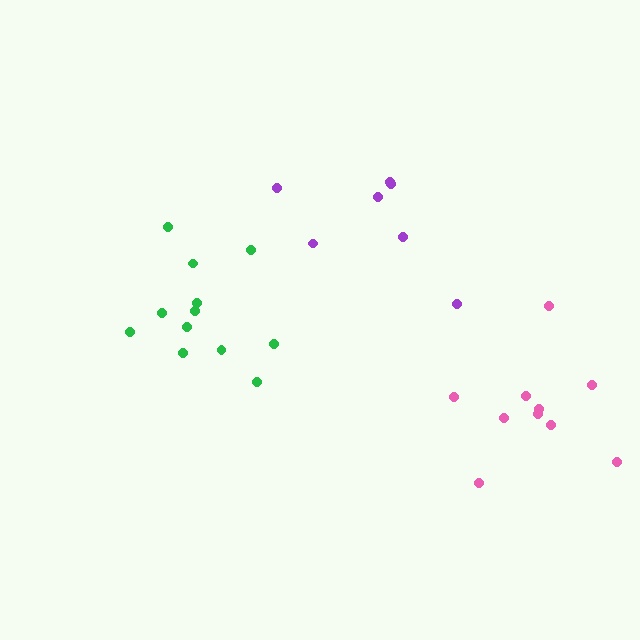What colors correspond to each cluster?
The clusters are colored: purple, pink, green.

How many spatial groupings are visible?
There are 3 spatial groupings.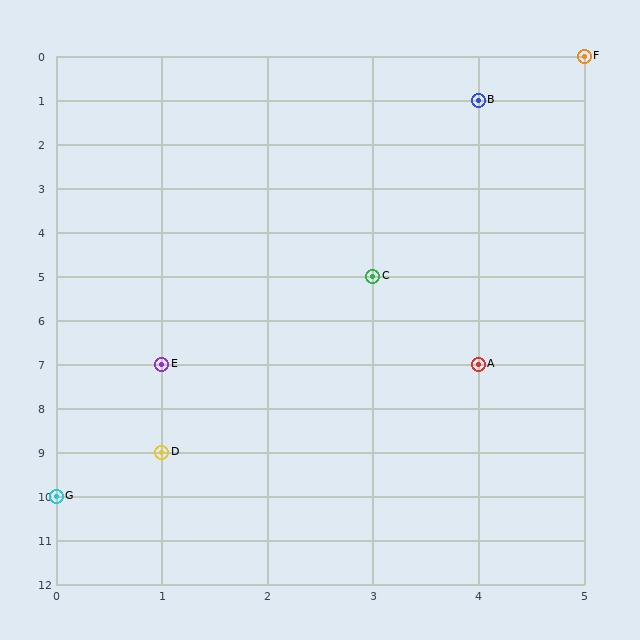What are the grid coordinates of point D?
Point D is at grid coordinates (1, 9).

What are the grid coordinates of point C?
Point C is at grid coordinates (3, 5).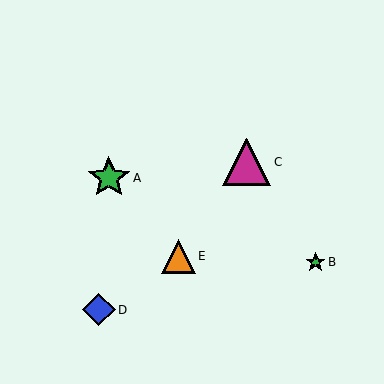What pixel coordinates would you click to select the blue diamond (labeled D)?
Click at (99, 310) to select the blue diamond D.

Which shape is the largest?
The magenta triangle (labeled C) is the largest.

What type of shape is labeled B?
Shape B is a green star.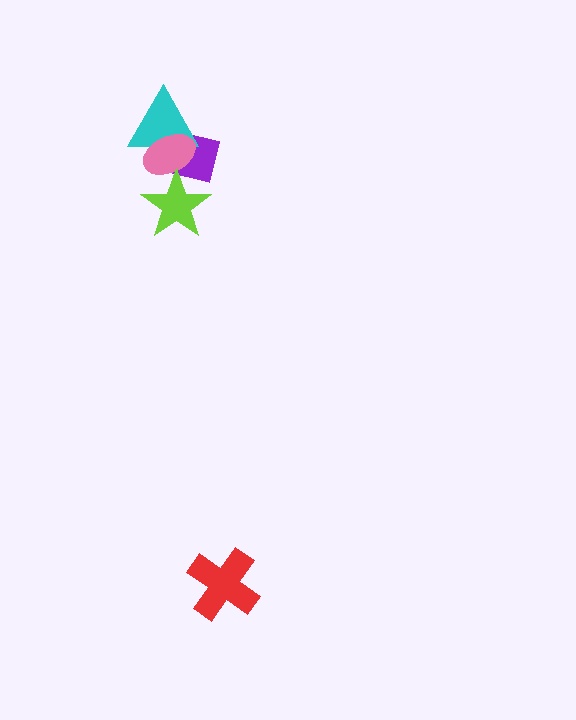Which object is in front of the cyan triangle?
The pink ellipse is in front of the cyan triangle.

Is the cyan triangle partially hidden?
Yes, it is partially covered by another shape.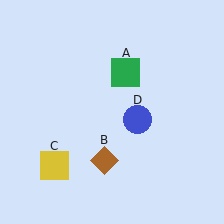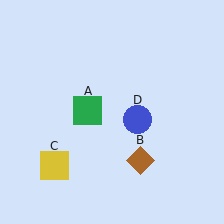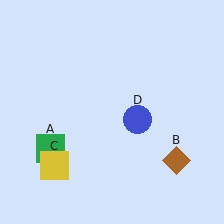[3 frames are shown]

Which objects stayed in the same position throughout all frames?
Yellow square (object C) and blue circle (object D) remained stationary.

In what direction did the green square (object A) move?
The green square (object A) moved down and to the left.